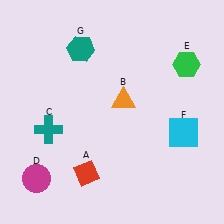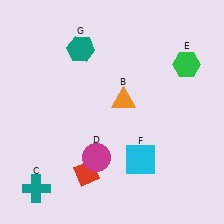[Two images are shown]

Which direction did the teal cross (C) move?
The teal cross (C) moved down.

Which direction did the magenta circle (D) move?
The magenta circle (D) moved right.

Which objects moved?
The objects that moved are: the teal cross (C), the magenta circle (D), the cyan square (F).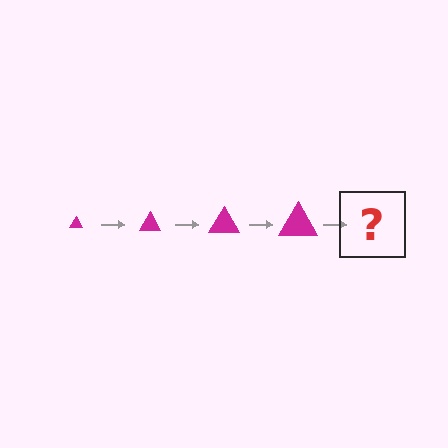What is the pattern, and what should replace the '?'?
The pattern is that the triangle gets progressively larger each step. The '?' should be a magenta triangle, larger than the previous one.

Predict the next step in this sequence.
The next step is a magenta triangle, larger than the previous one.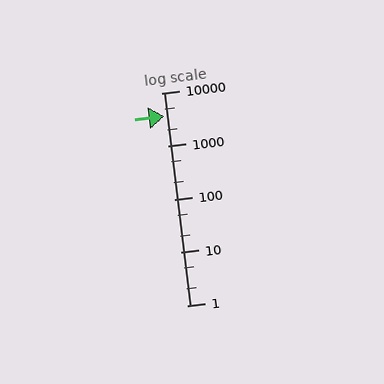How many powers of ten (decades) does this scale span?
The scale spans 4 decades, from 1 to 10000.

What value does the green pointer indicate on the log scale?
The pointer indicates approximately 3600.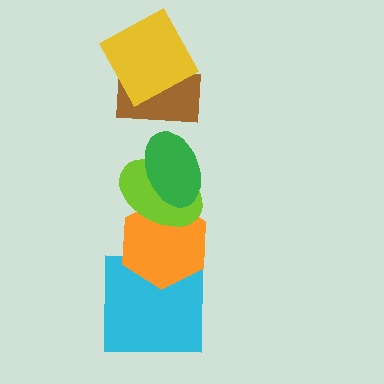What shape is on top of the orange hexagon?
The lime ellipse is on top of the orange hexagon.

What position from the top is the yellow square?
The yellow square is 1st from the top.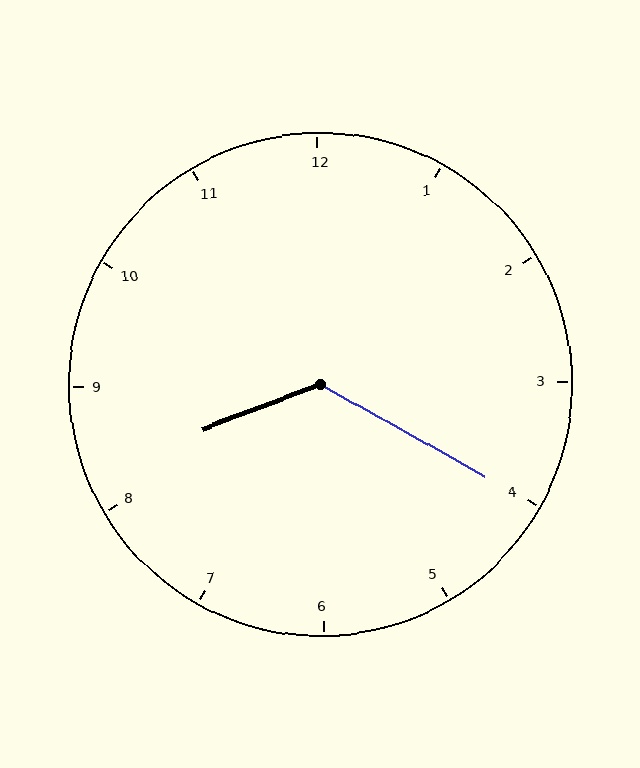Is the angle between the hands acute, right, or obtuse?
It is obtuse.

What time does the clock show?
8:20.